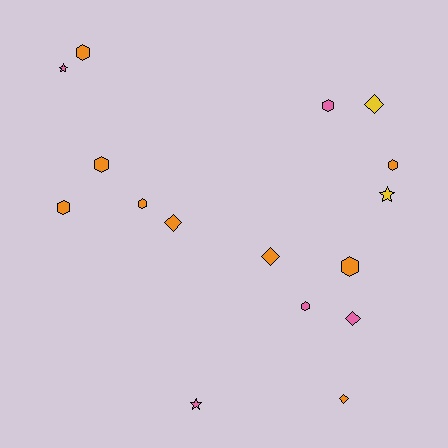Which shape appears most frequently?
Hexagon, with 8 objects.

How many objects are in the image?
There are 16 objects.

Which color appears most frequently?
Orange, with 9 objects.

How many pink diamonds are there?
There is 1 pink diamond.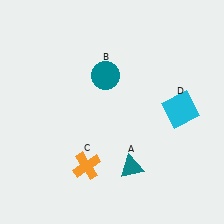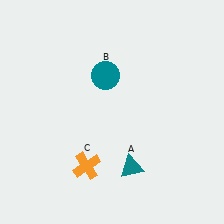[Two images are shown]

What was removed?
The cyan square (D) was removed in Image 2.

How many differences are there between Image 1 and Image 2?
There is 1 difference between the two images.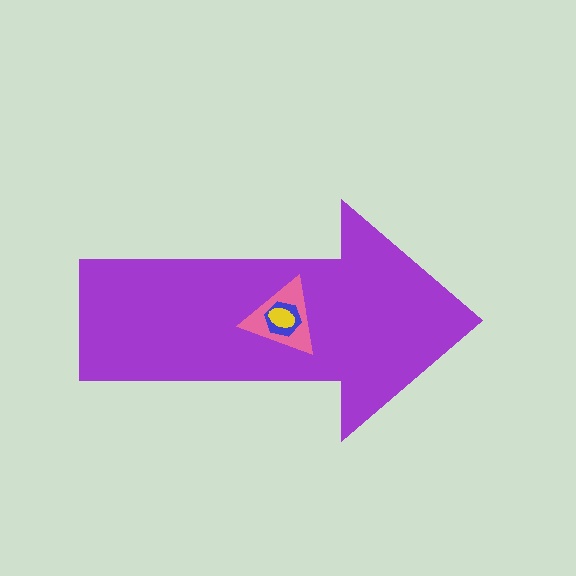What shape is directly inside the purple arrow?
The pink triangle.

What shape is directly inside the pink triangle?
The blue hexagon.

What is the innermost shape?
The yellow ellipse.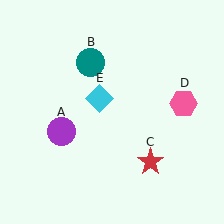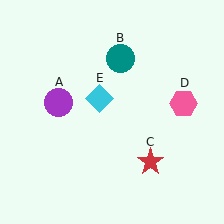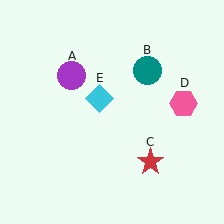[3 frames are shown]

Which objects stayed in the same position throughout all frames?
Red star (object C) and pink hexagon (object D) and cyan diamond (object E) remained stationary.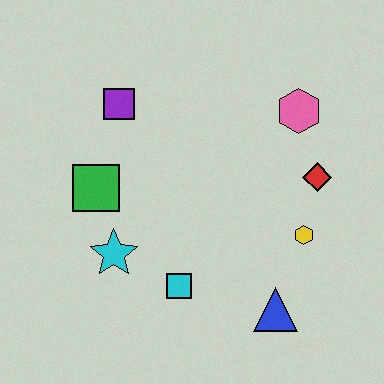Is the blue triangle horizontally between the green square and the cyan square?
No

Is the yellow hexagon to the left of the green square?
No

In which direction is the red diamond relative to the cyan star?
The red diamond is to the right of the cyan star.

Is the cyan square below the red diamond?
Yes